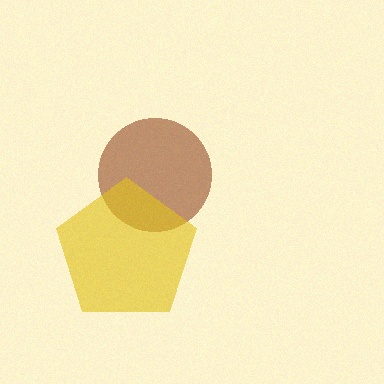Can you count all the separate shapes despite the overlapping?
Yes, there are 2 separate shapes.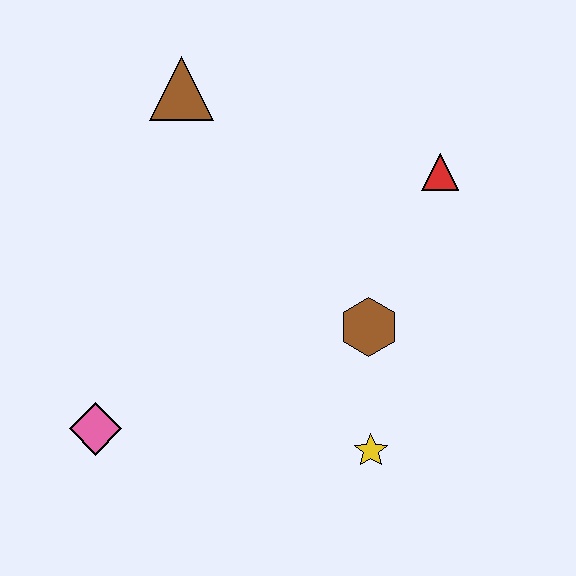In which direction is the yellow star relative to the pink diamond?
The yellow star is to the right of the pink diamond.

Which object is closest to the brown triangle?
The red triangle is closest to the brown triangle.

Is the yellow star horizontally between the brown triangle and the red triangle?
Yes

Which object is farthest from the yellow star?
The brown triangle is farthest from the yellow star.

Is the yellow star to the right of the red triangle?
No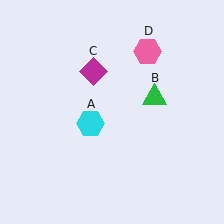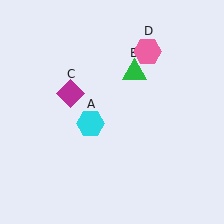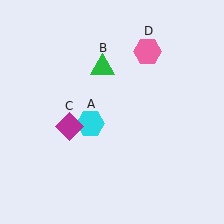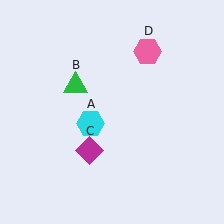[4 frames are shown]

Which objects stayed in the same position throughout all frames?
Cyan hexagon (object A) and pink hexagon (object D) remained stationary.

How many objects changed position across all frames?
2 objects changed position: green triangle (object B), magenta diamond (object C).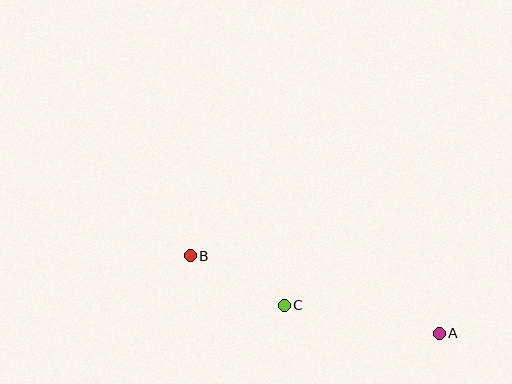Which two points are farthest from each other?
Points A and B are farthest from each other.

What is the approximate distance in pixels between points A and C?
The distance between A and C is approximately 157 pixels.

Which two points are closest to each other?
Points B and C are closest to each other.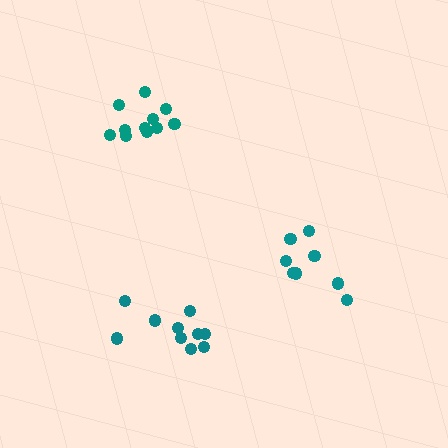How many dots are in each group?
Group 1: 10 dots, Group 2: 8 dots, Group 3: 11 dots (29 total).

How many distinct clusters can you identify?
There are 3 distinct clusters.